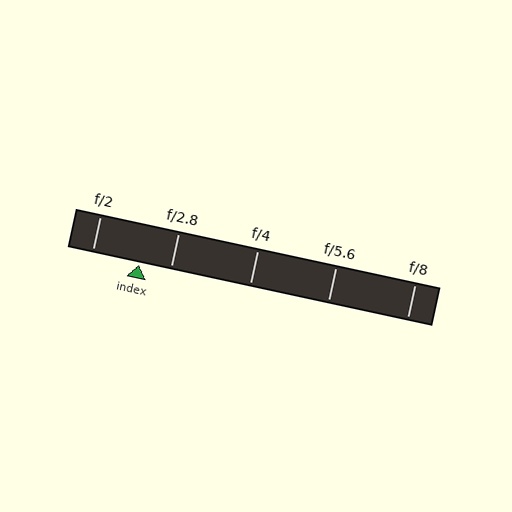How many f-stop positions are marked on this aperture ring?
There are 5 f-stop positions marked.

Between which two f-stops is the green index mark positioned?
The index mark is between f/2 and f/2.8.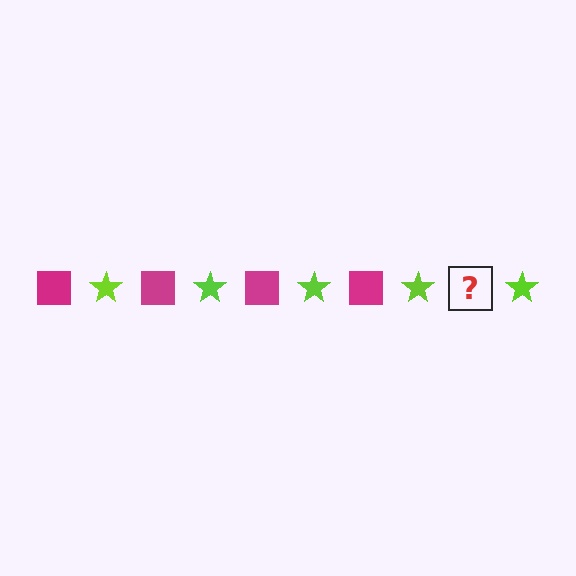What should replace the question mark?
The question mark should be replaced with a magenta square.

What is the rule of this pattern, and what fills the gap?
The rule is that the pattern alternates between magenta square and lime star. The gap should be filled with a magenta square.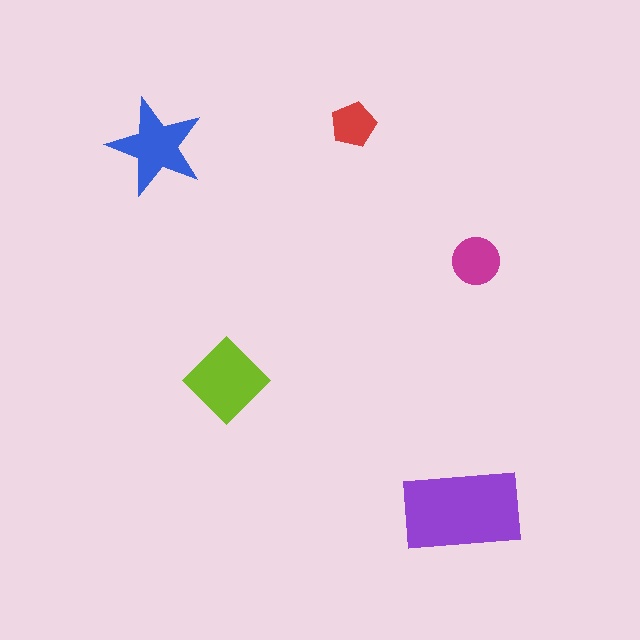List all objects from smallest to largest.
The red pentagon, the magenta circle, the blue star, the lime diamond, the purple rectangle.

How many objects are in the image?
There are 5 objects in the image.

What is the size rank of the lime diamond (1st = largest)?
2nd.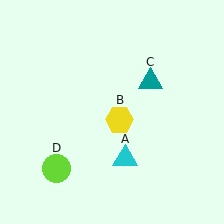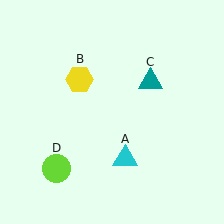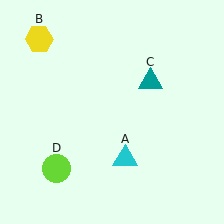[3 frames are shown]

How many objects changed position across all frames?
1 object changed position: yellow hexagon (object B).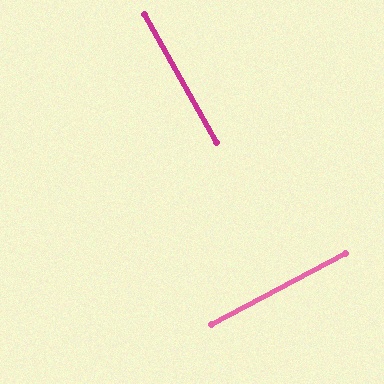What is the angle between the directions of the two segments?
Approximately 89 degrees.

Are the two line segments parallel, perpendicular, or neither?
Perpendicular — they meet at approximately 89°.